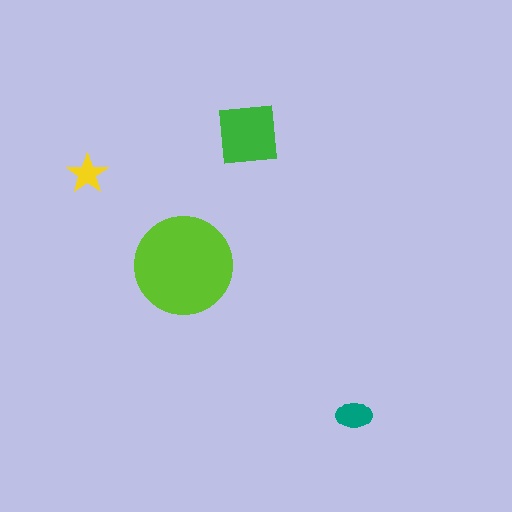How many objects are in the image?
There are 4 objects in the image.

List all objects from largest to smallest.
The lime circle, the green square, the teal ellipse, the yellow star.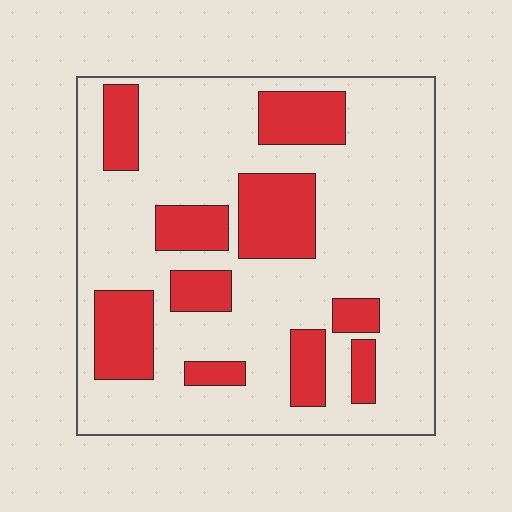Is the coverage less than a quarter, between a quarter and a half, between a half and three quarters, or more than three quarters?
Between a quarter and a half.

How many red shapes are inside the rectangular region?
10.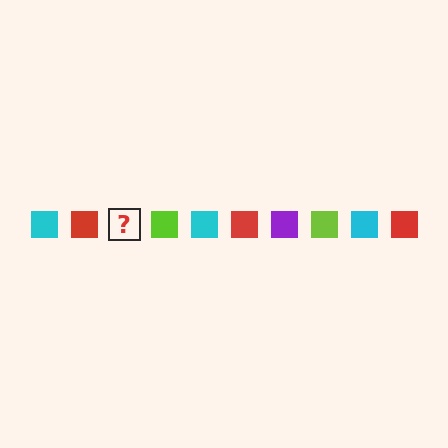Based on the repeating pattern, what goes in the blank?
The blank should be a purple square.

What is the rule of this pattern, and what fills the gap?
The rule is that the pattern cycles through cyan, red, purple, lime squares. The gap should be filled with a purple square.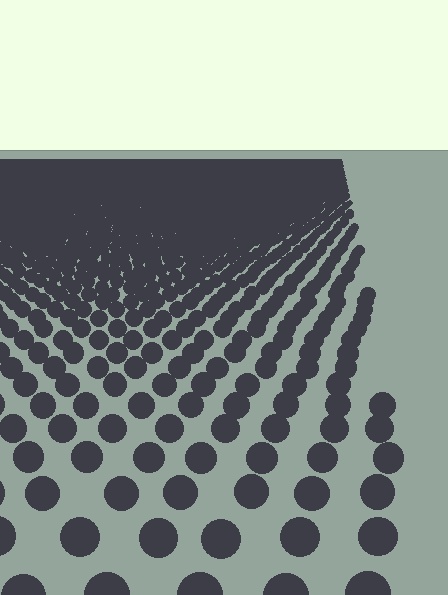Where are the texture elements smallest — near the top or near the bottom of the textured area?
Near the top.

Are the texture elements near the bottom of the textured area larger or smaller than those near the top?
Larger. Near the bottom, elements are closer to the viewer and appear at a bigger on-screen size.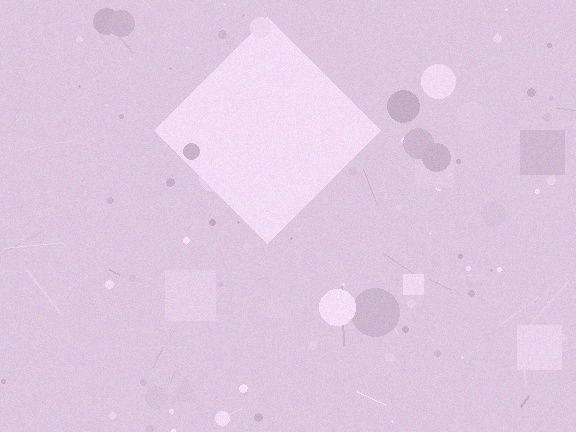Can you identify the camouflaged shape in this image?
The camouflaged shape is a diamond.